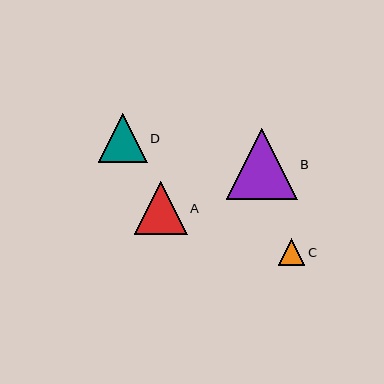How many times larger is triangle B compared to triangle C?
Triangle B is approximately 2.7 times the size of triangle C.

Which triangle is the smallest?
Triangle C is the smallest with a size of approximately 27 pixels.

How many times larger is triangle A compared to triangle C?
Triangle A is approximately 2.0 times the size of triangle C.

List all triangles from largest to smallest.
From largest to smallest: B, A, D, C.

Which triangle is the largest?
Triangle B is the largest with a size of approximately 71 pixels.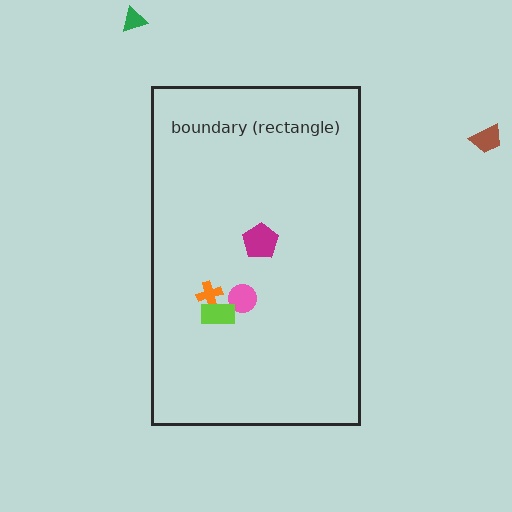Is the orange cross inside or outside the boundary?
Inside.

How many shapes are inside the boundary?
4 inside, 2 outside.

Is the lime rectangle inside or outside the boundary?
Inside.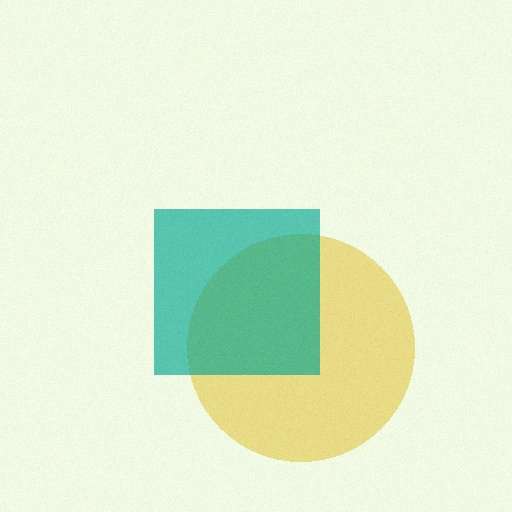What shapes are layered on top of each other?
The layered shapes are: a yellow circle, a teal square.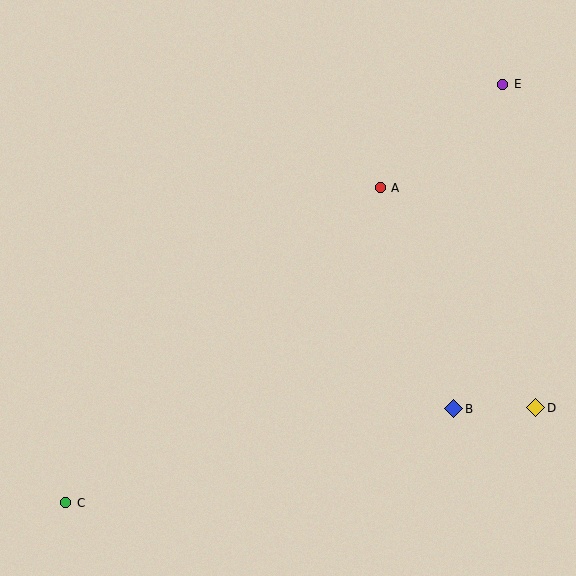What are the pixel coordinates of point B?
Point B is at (454, 409).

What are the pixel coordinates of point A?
Point A is at (380, 188).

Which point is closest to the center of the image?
Point A at (380, 188) is closest to the center.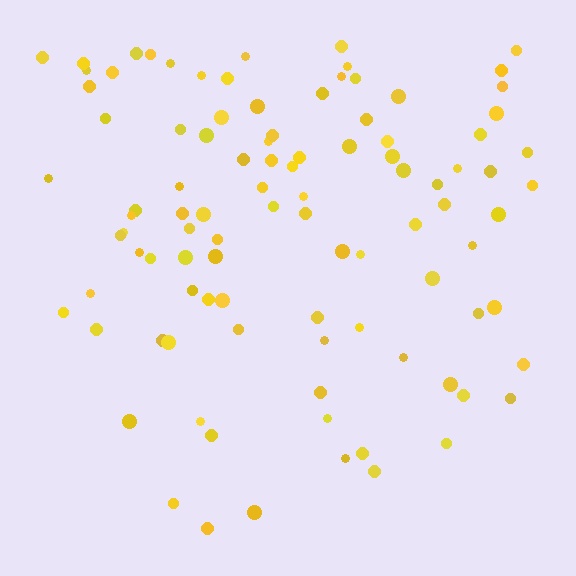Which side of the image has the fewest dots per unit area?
The bottom.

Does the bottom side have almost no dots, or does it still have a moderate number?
Still a moderate number, just noticeably fewer than the top.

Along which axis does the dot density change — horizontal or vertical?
Vertical.